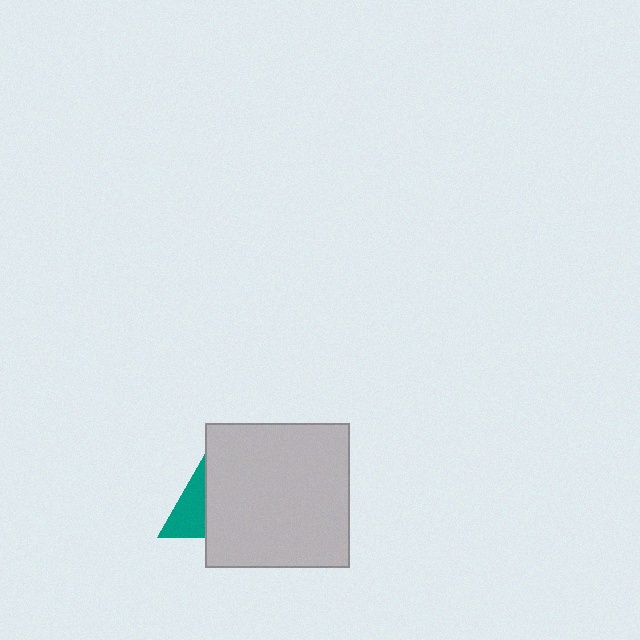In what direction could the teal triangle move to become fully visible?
The teal triangle could move left. That would shift it out from behind the light gray square entirely.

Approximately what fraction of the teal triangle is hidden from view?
Roughly 63% of the teal triangle is hidden behind the light gray square.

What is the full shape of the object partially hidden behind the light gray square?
The partially hidden object is a teal triangle.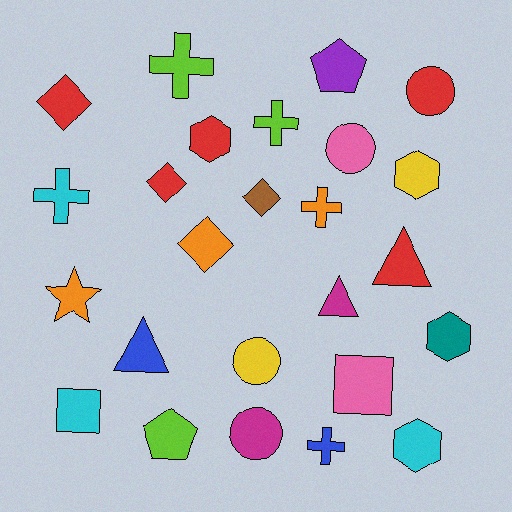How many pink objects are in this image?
There are 2 pink objects.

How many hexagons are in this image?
There are 4 hexagons.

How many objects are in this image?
There are 25 objects.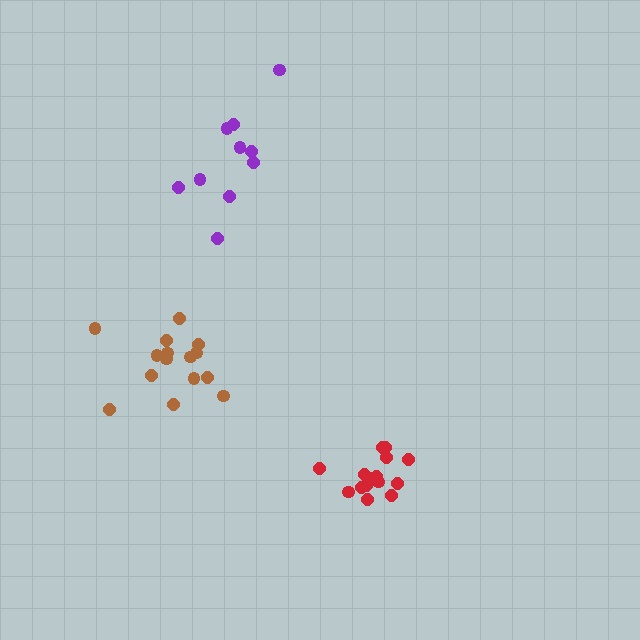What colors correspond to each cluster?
The clusters are colored: brown, purple, red.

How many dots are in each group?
Group 1: 15 dots, Group 2: 10 dots, Group 3: 15 dots (40 total).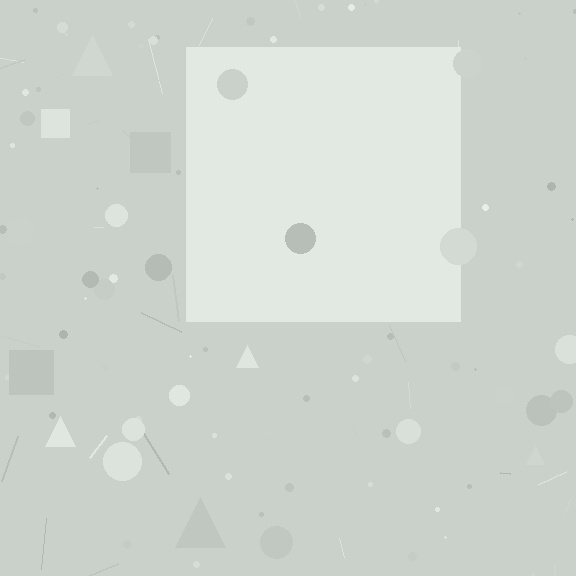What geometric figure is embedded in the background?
A square is embedded in the background.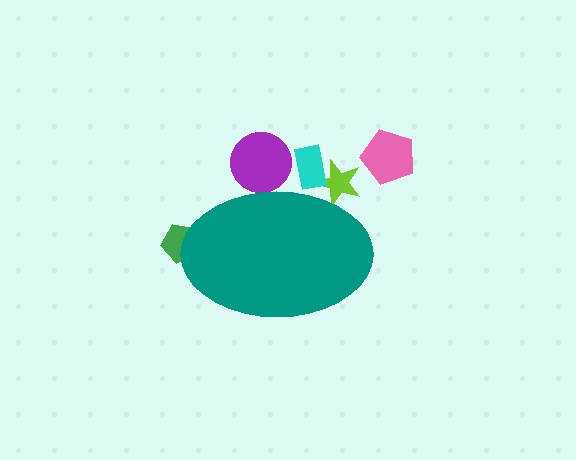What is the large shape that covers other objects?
A teal ellipse.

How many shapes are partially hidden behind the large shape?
4 shapes are partially hidden.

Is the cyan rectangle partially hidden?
Yes, the cyan rectangle is partially hidden behind the teal ellipse.